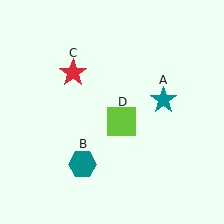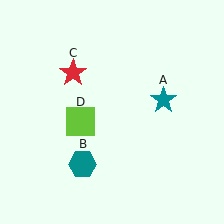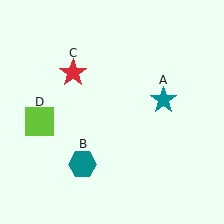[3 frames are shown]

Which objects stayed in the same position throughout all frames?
Teal star (object A) and teal hexagon (object B) and red star (object C) remained stationary.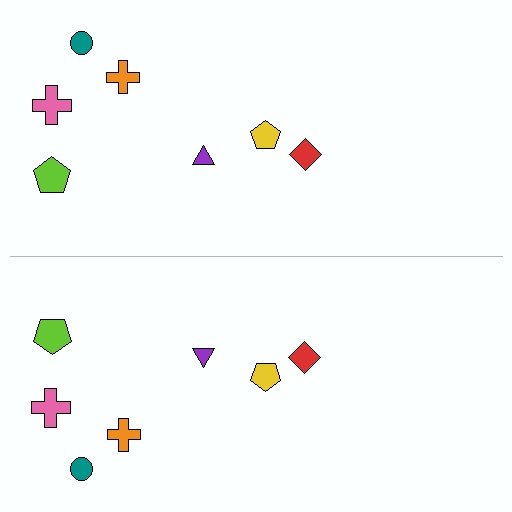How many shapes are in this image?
There are 14 shapes in this image.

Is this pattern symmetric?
Yes, this pattern has bilateral (reflection) symmetry.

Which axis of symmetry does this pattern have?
The pattern has a horizontal axis of symmetry running through the center of the image.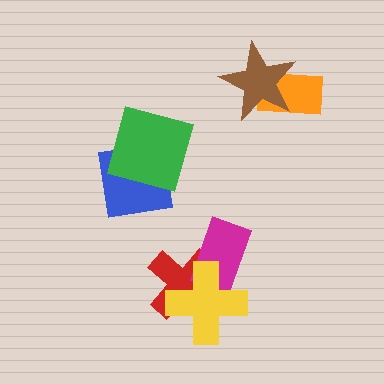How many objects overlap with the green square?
1 object overlaps with the green square.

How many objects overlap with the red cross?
2 objects overlap with the red cross.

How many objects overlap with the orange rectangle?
1 object overlaps with the orange rectangle.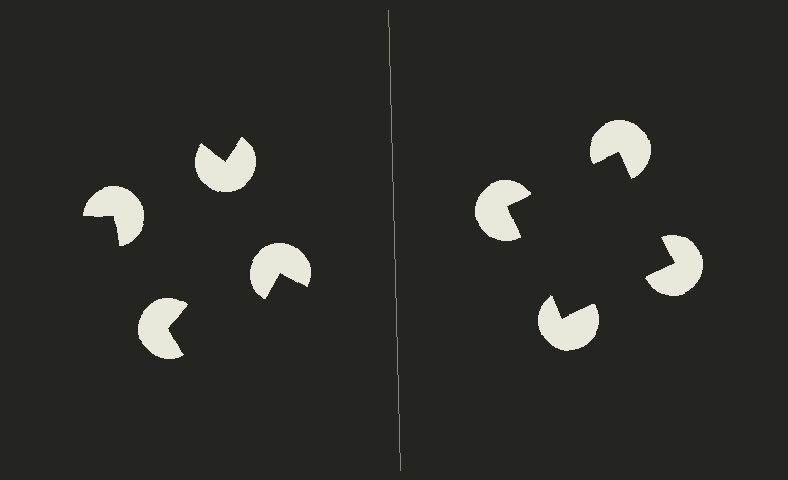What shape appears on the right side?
An illusory square.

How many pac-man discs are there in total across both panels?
8 — 4 on each side.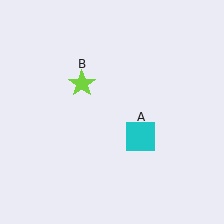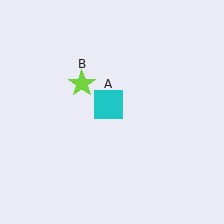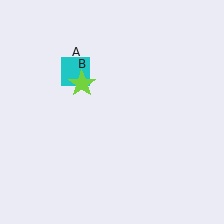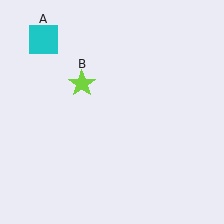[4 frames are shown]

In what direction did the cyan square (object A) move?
The cyan square (object A) moved up and to the left.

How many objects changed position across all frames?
1 object changed position: cyan square (object A).